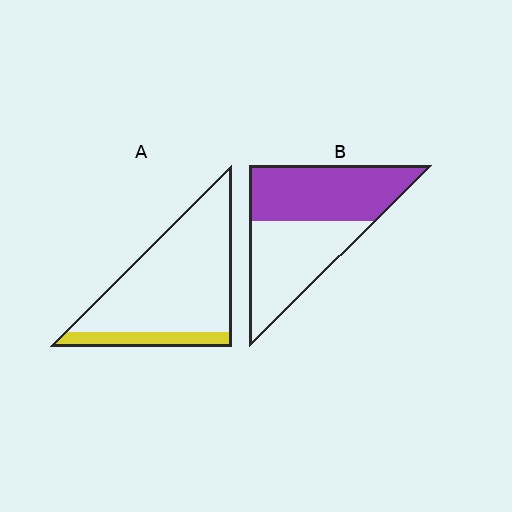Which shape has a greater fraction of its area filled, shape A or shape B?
Shape B.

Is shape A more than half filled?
No.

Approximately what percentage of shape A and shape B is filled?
A is approximately 15% and B is approximately 50%.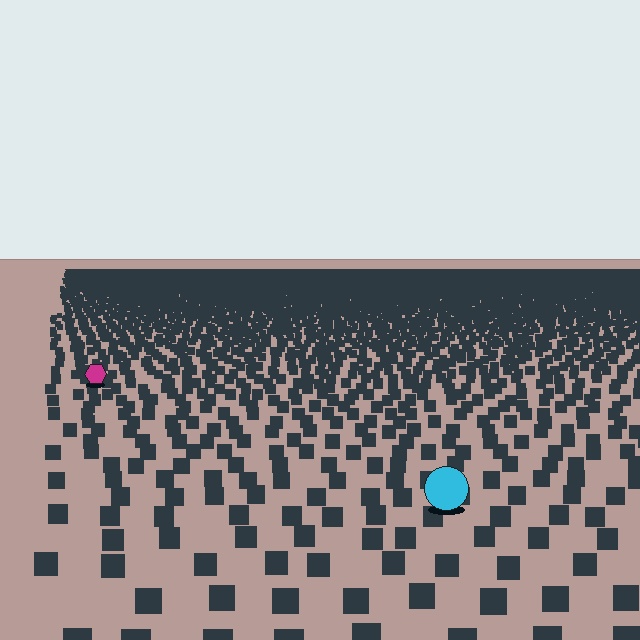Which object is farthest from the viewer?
The magenta hexagon is farthest from the viewer. It appears smaller and the ground texture around it is denser.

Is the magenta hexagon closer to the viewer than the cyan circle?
No. The cyan circle is closer — you can tell from the texture gradient: the ground texture is coarser near it.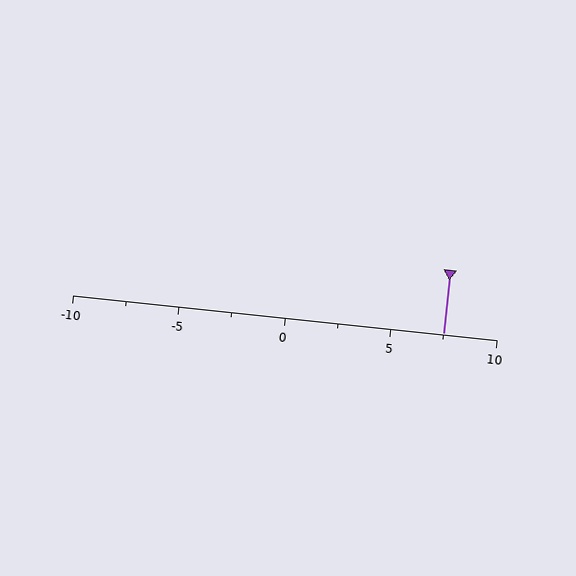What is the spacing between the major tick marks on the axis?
The major ticks are spaced 5 apart.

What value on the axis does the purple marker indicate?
The marker indicates approximately 7.5.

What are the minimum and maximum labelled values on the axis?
The axis runs from -10 to 10.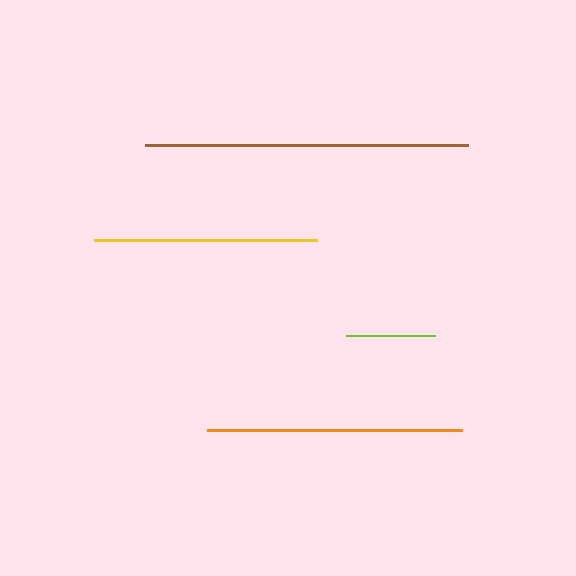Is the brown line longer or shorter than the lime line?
The brown line is longer than the lime line.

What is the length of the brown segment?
The brown segment is approximately 324 pixels long.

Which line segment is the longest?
The brown line is the longest at approximately 324 pixels.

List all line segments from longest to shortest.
From longest to shortest: brown, orange, yellow, lime.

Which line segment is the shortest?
The lime line is the shortest at approximately 88 pixels.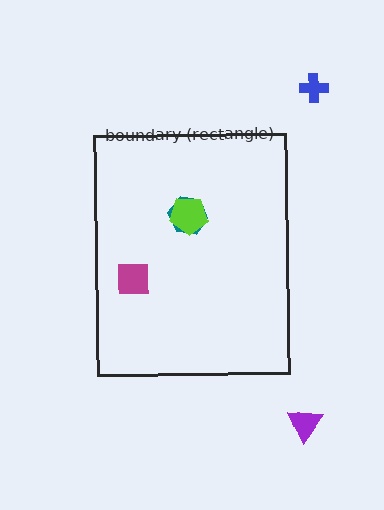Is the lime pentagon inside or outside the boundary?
Inside.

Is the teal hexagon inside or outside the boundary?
Inside.